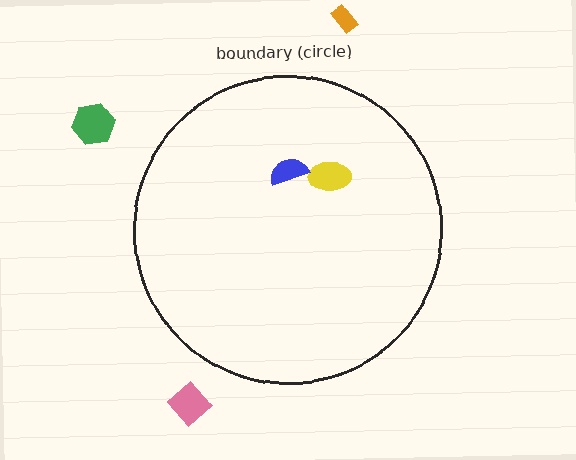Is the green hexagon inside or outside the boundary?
Outside.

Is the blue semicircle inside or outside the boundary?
Inside.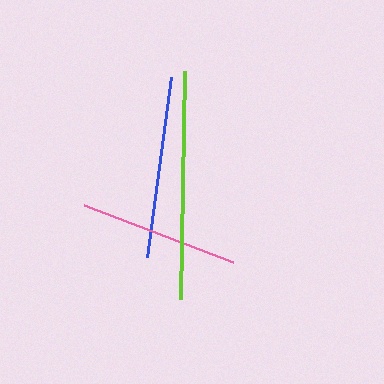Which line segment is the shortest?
The pink line is the shortest at approximately 160 pixels.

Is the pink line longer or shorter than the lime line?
The lime line is longer than the pink line.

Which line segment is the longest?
The lime line is the longest at approximately 228 pixels.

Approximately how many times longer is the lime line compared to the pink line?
The lime line is approximately 1.4 times the length of the pink line.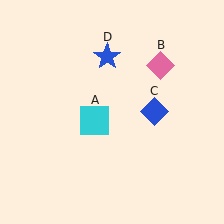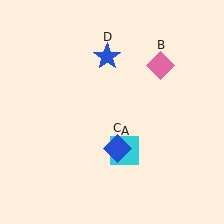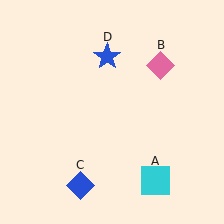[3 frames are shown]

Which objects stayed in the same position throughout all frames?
Pink diamond (object B) and blue star (object D) remained stationary.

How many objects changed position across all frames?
2 objects changed position: cyan square (object A), blue diamond (object C).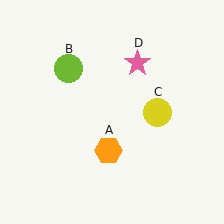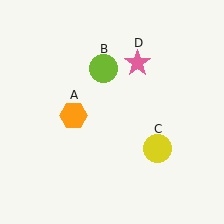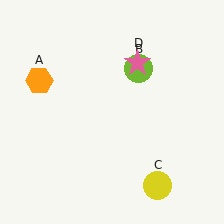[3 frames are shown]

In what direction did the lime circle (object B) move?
The lime circle (object B) moved right.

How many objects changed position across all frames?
3 objects changed position: orange hexagon (object A), lime circle (object B), yellow circle (object C).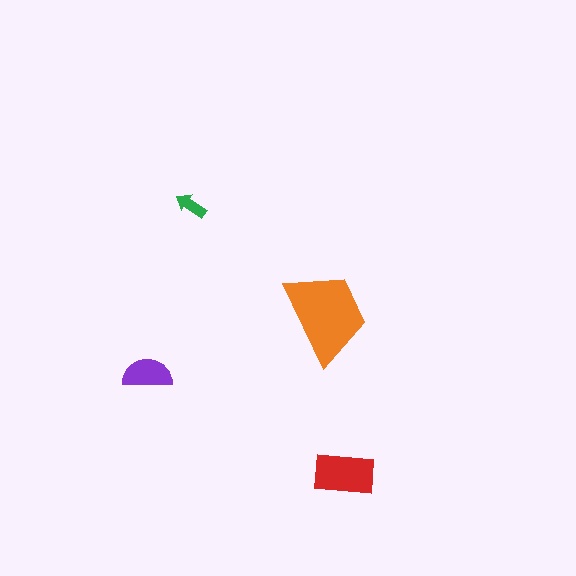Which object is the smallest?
The green arrow.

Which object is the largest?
The orange trapezoid.